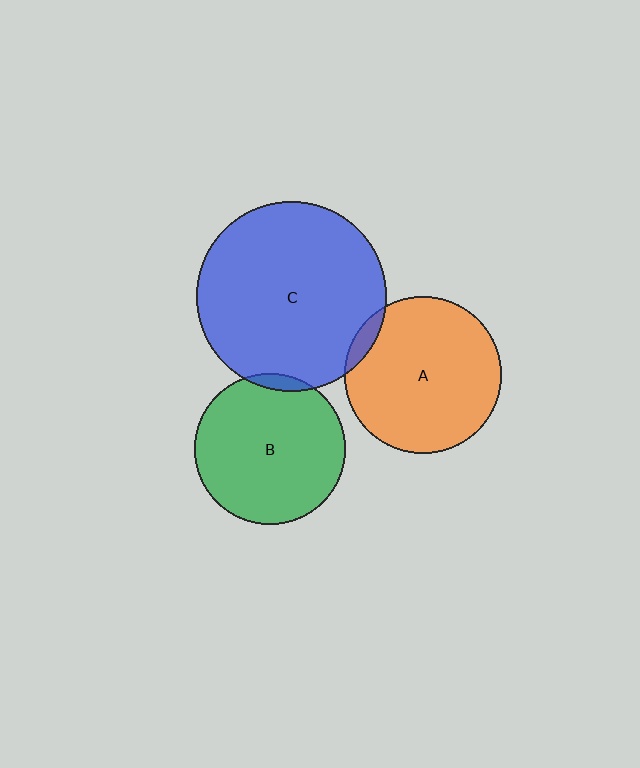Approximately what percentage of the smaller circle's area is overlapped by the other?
Approximately 5%.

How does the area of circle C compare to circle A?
Approximately 1.5 times.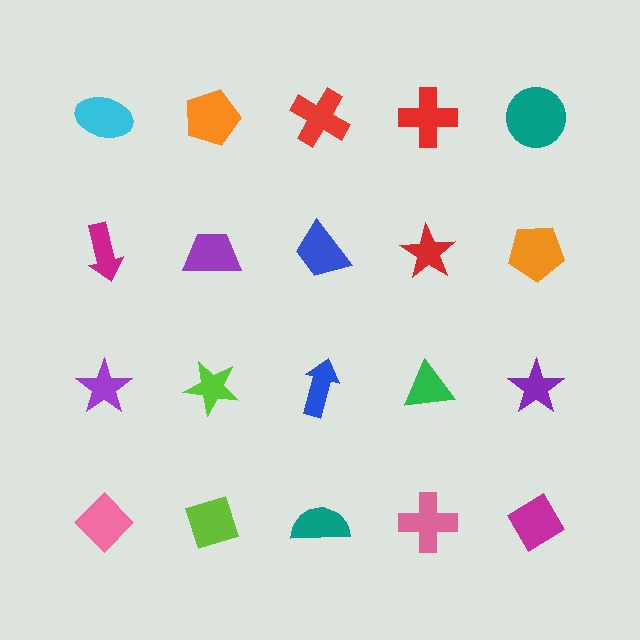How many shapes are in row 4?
5 shapes.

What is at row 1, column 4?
A red cross.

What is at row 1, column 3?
A red cross.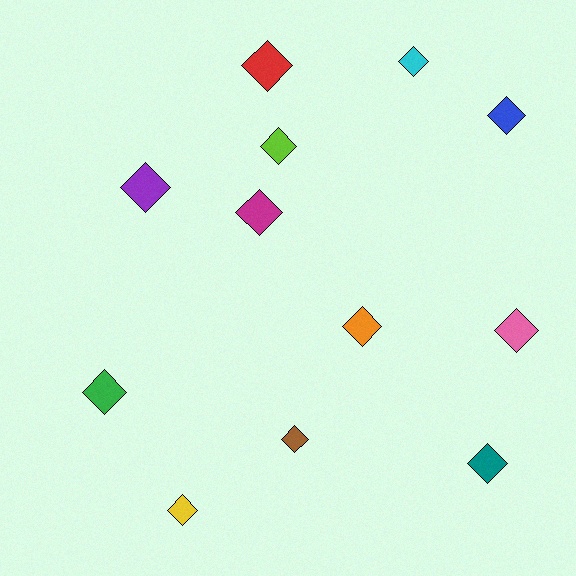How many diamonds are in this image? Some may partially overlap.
There are 12 diamonds.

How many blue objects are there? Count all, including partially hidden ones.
There is 1 blue object.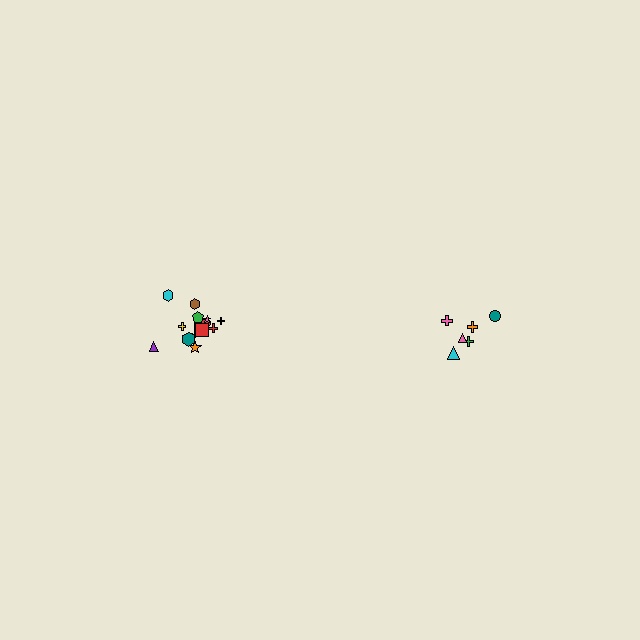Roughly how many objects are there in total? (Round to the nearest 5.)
Roughly 20 objects in total.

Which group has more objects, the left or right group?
The left group.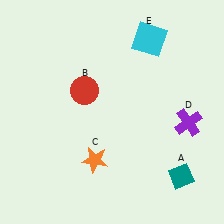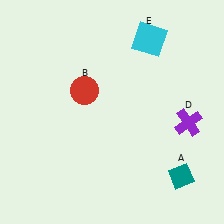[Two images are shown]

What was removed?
The orange star (C) was removed in Image 2.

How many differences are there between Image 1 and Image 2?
There is 1 difference between the two images.